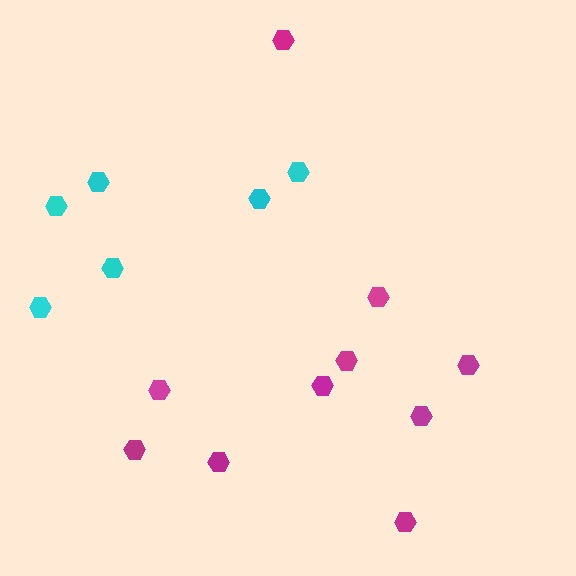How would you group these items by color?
There are 2 groups: one group of magenta hexagons (10) and one group of cyan hexagons (6).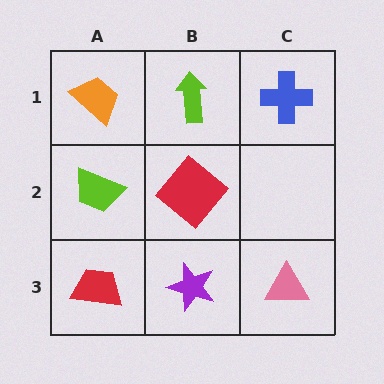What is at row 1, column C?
A blue cross.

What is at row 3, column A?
A red trapezoid.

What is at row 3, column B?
A purple star.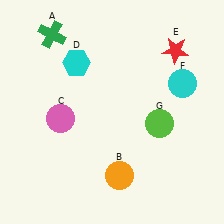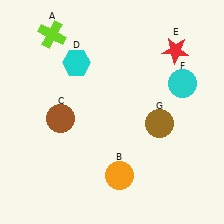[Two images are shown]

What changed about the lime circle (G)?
In Image 1, G is lime. In Image 2, it changed to brown.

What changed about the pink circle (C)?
In Image 1, C is pink. In Image 2, it changed to brown.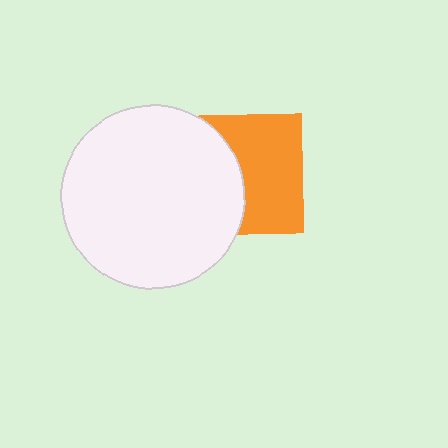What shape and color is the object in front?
The object in front is a white circle.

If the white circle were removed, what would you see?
You would see the complete orange square.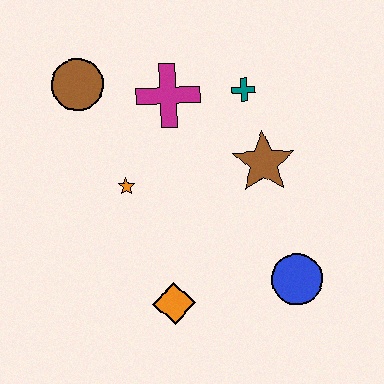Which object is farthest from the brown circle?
The blue circle is farthest from the brown circle.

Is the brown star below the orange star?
No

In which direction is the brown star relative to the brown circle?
The brown star is to the right of the brown circle.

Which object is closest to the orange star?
The magenta cross is closest to the orange star.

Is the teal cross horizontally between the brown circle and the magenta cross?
No